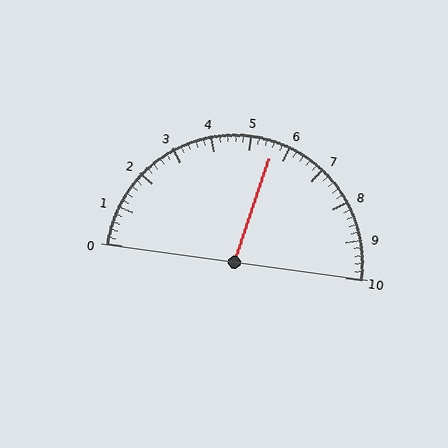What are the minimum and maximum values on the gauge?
The gauge ranges from 0 to 10.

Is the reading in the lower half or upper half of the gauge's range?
The reading is in the upper half of the range (0 to 10).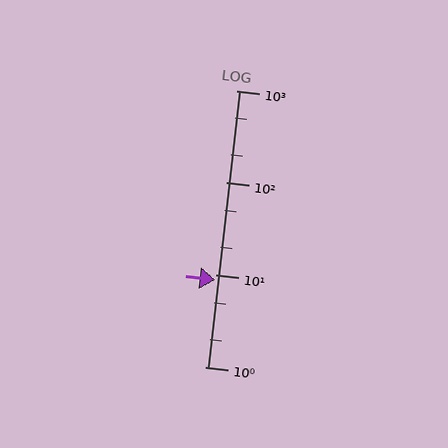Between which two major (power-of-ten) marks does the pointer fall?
The pointer is between 1 and 10.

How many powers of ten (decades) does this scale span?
The scale spans 3 decades, from 1 to 1000.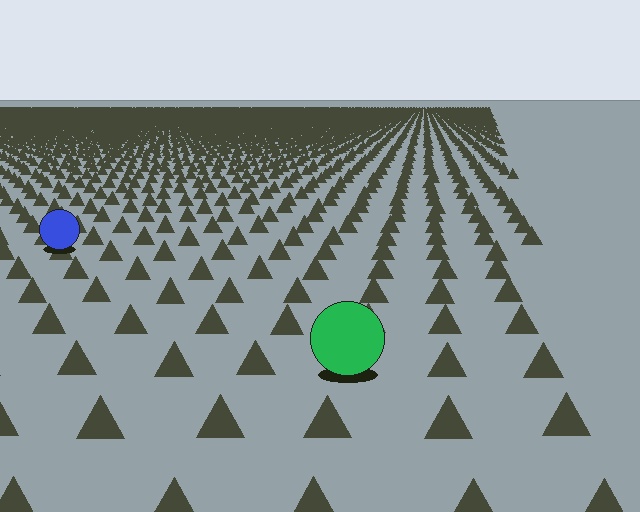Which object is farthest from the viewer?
The blue circle is farthest from the viewer. It appears smaller and the ground texture around it is denser.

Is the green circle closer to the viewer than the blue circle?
Yes. The green circle is closer — you can tell from the texture gradient: the ground texture is coarser near it.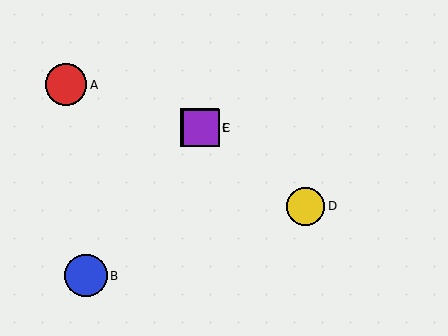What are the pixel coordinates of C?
Object C is at (200, 128).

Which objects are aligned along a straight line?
Objects C, D, E are aligned along a straight line.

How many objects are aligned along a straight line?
3 objects (C, D, E) are aligned along a straight line.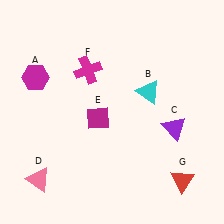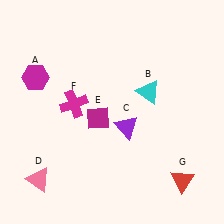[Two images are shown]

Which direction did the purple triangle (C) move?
The purple triangle (C) moved left.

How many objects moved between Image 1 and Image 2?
2 objects moved between the two images.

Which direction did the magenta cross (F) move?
The magenta cross (F) moved down.